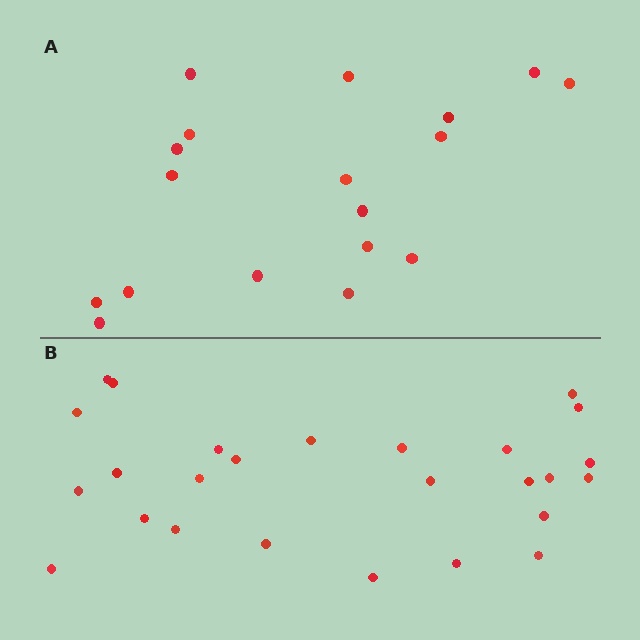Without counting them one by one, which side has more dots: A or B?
Region B (the bottom region) has more dots.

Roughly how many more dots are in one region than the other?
Region B has roughly 8 or so more dots than region A.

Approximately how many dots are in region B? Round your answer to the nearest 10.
About 30 dots. (The exact count is 26, which rounds to 30.)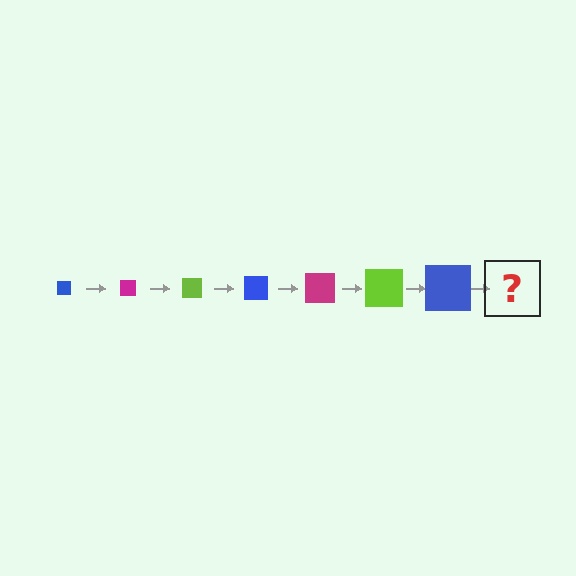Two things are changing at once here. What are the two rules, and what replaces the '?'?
The two rules are that the square grows larger each step and the color cycles through blue, magenta, and lime. The '?' should be a magenta square, larger than the previous one.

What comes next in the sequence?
The next element should be a magenta square, larger than the previous one.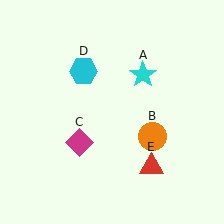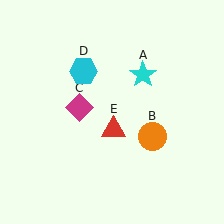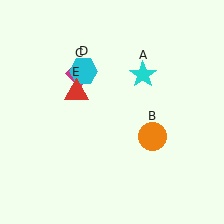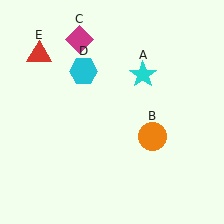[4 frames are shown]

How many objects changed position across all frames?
2 objects changed position: magenta diamond (object C), red triangle (object E).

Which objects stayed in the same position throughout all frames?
Cyan star (object A) and orange circle (object B) and cyan hexagon (object D) remained stationary.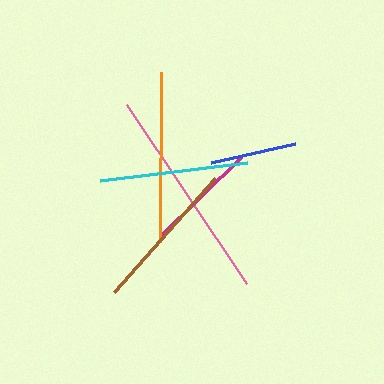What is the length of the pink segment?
The pink segment is approximately 215 pixels long.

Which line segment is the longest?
The pink line is the longest at approximately 215 pixels.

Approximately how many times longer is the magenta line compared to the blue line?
The magenta line is approximately 1.3 times the length of the blue line.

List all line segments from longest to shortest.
From longest to shortest: pink, orange, brown, cyan, magenta, blue.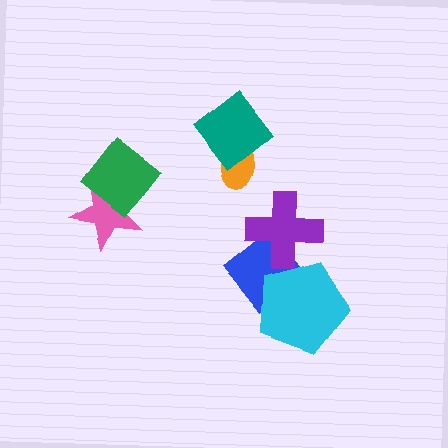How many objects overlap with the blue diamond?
2 objects overlap with the blue diamond.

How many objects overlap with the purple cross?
1 object overlaps with the purple cross.